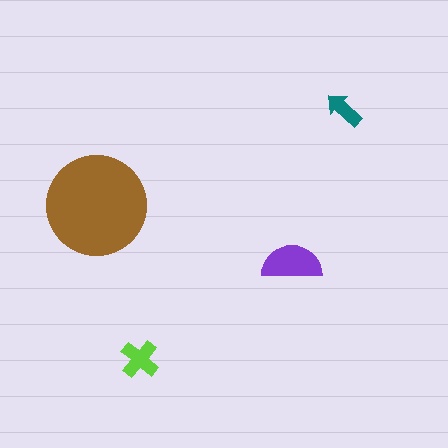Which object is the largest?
The brown circle.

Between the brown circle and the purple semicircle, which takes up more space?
The brown circle.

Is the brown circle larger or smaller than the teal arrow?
Larger.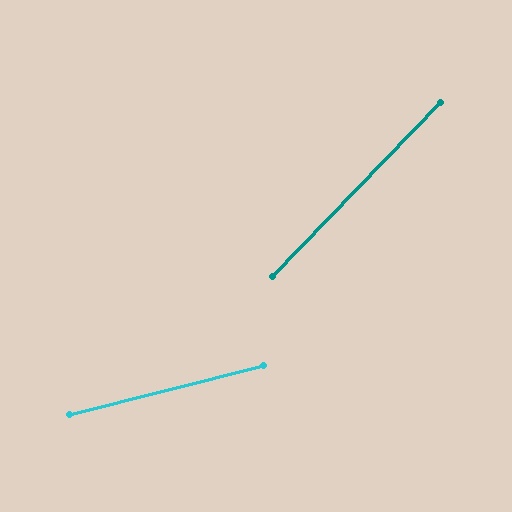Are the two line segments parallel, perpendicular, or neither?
Neither parallel nor perpendicular — they differ by about 32°.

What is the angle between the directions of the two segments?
Approximately 32 degrees.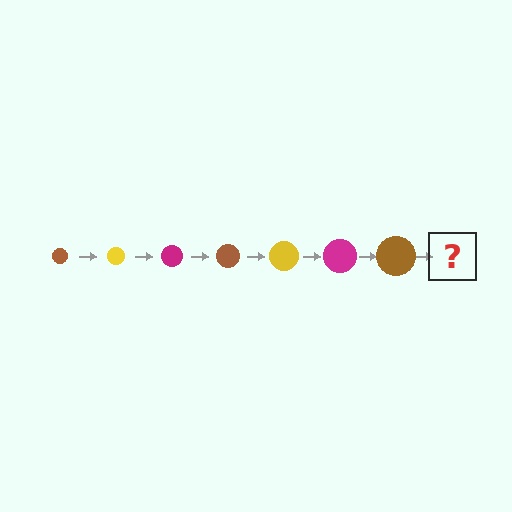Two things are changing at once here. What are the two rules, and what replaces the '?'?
The two rules are that the circle grows larger each step and the color cycles through brown, yellow, and magenta. The '?' should be a yellow circle, larger than the previous one.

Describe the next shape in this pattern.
It should be a yellow circle, larger than the previous one.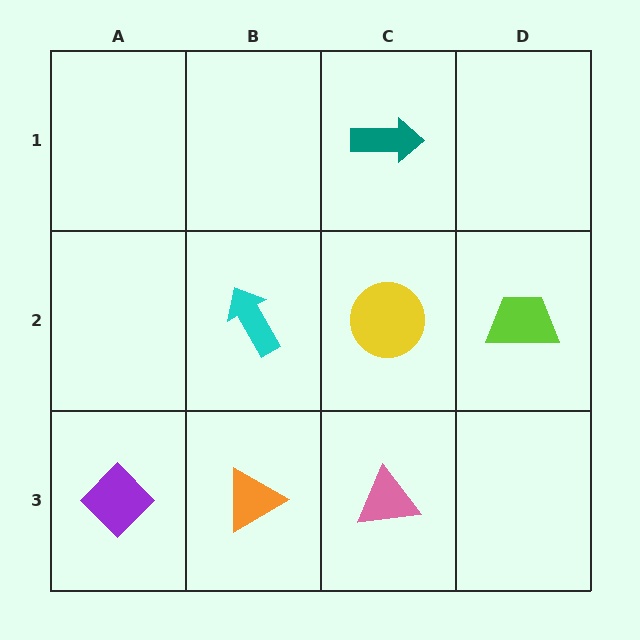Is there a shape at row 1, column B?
No, that cell is empty.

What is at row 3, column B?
An orange triangle.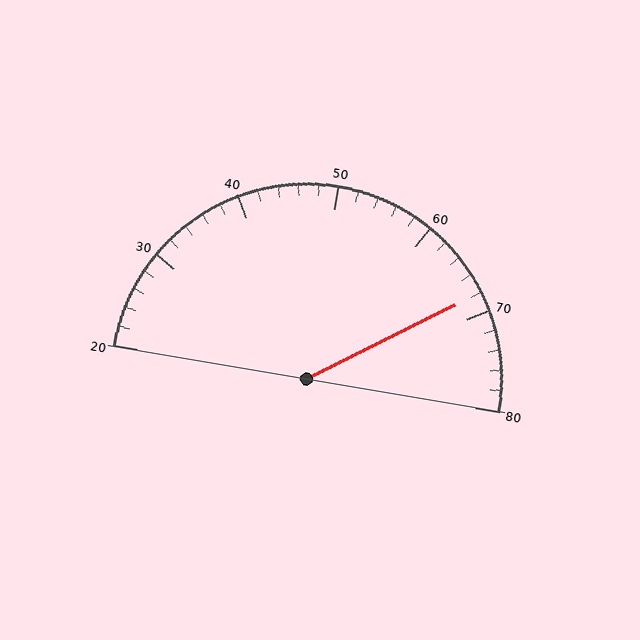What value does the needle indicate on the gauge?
The needle indicates approximately 68.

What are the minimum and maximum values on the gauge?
The gauge ranges from 20 to 80.